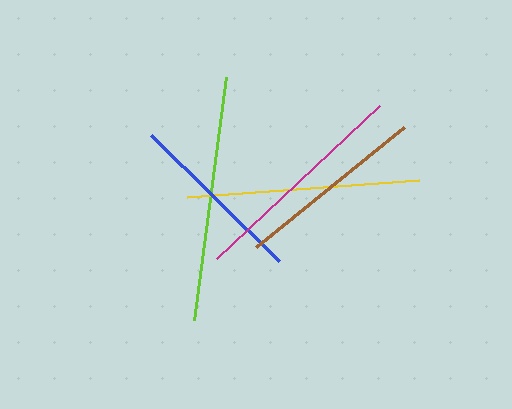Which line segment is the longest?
The lime line is the longest at approximately 245 pixels.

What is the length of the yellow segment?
The yellow segment is approximately 232 pixels long.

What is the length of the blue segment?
The blue segment is approximately 180 pixels long.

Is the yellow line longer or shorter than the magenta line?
The yellow line is longer than the magenta line.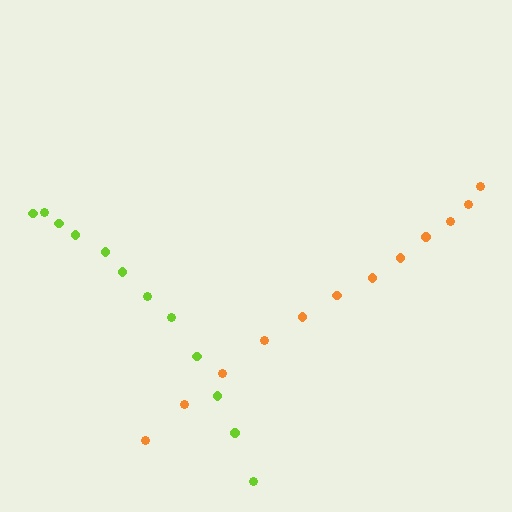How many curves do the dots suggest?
There are 2 distinct paths.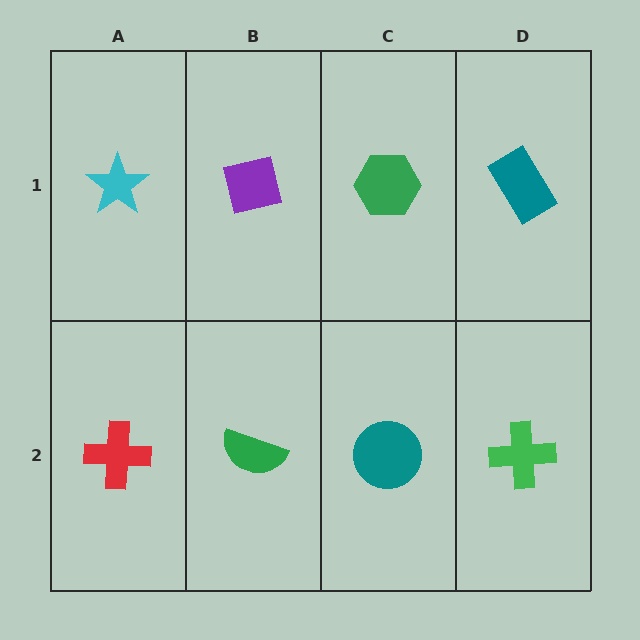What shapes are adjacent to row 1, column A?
A red cross (row 2, column A), a purple square (row 1, column B).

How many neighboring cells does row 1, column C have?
3.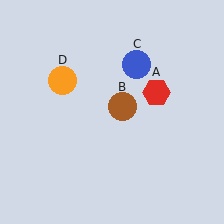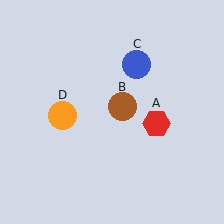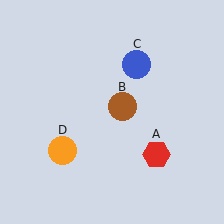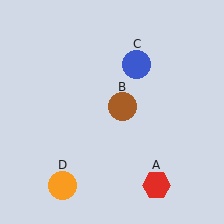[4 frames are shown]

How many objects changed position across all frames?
2 objects changed position: red hexagon (object A), orange circle (object D).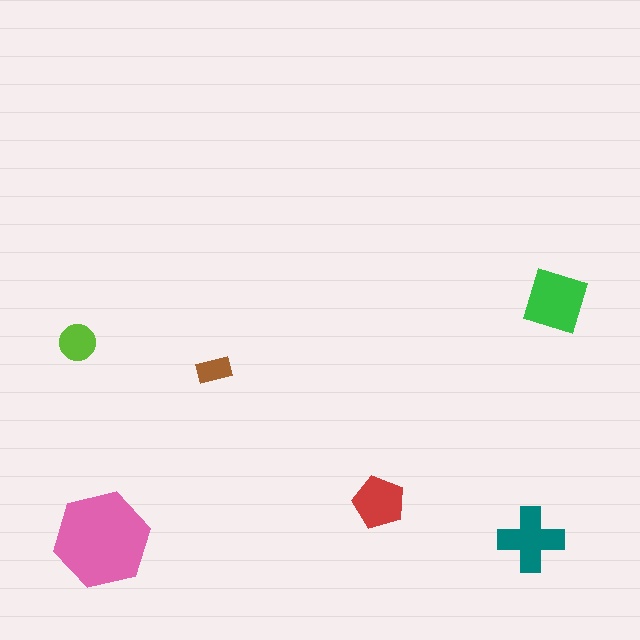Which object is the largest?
The pink hexagon.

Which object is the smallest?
The brown rectangle.